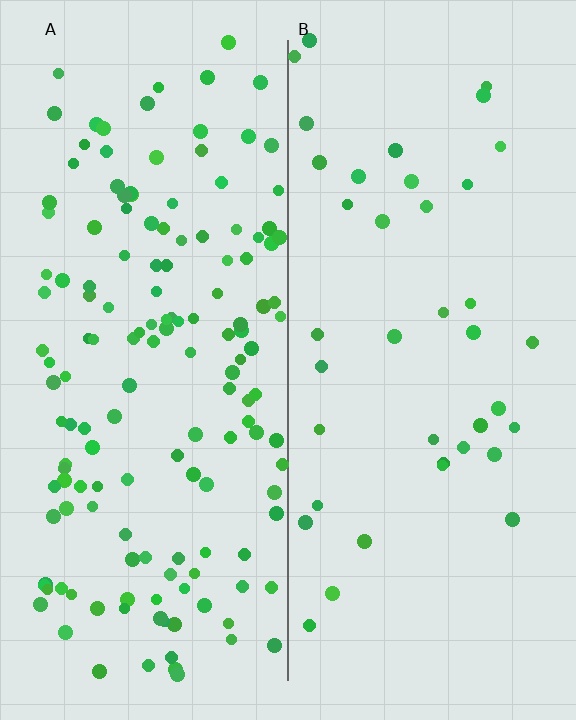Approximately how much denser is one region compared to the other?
Approximately 3.9× — region A over region B.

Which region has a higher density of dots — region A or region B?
A (the left).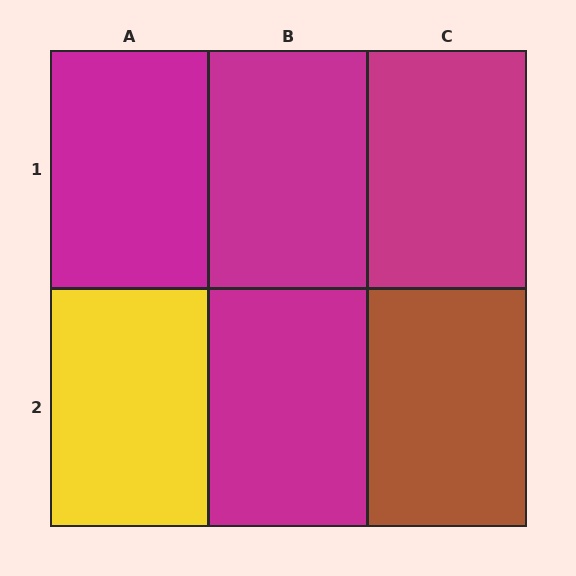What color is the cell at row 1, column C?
Magenta.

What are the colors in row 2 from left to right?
Yellow, magenta, brown.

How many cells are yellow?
1 cell is yellow.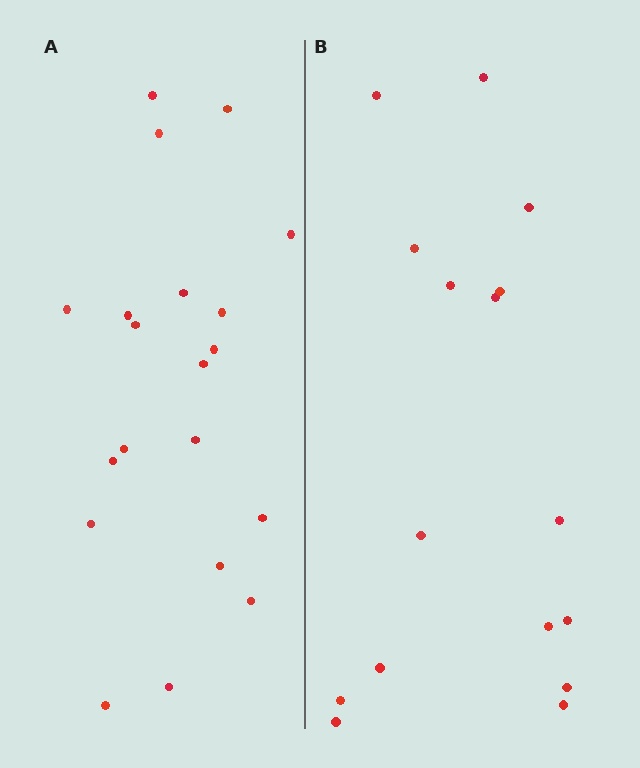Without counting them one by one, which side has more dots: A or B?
Region A (the left region) has more dots.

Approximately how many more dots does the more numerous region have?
Region A has about 4 more dots than region B.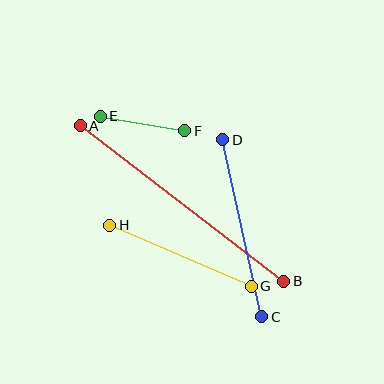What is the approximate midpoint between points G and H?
The midpoint is at approximately (180, 256) pixels.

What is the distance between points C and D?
The distance is approximately 181 pixels.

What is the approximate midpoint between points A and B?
The midpoint is at approximately (182, 203) pixels.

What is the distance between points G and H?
The distance is approximately 154 pixels.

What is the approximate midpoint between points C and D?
The midpoint is at approximately (242, 228) pixels.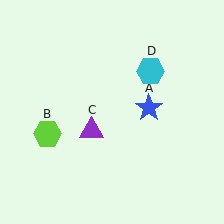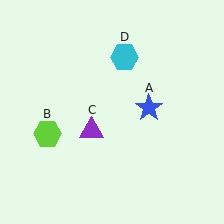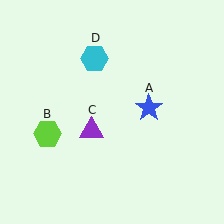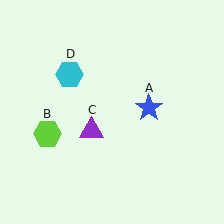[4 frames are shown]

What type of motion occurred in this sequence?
The cyan hexagon (object D) rotated counterclockwise around the center of the scene.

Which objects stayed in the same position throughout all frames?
Blue star (object A) and lime hexagon (object B) and purple triangle (object C) remained stationary.